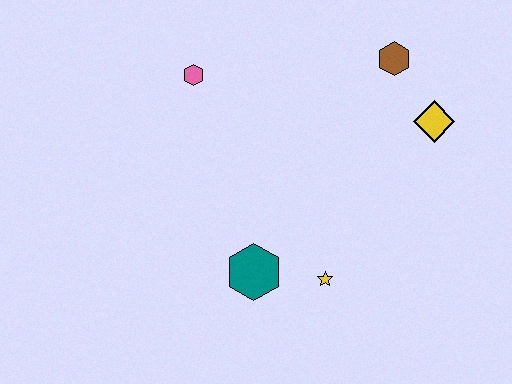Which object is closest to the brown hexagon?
The yellow diamond is closest to the brown hexagon.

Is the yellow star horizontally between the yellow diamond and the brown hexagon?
No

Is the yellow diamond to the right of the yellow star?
Yes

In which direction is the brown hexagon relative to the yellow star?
The brown hexagon is above the yellow star.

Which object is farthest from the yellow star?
The pink hexagon is farthest from the yellow star.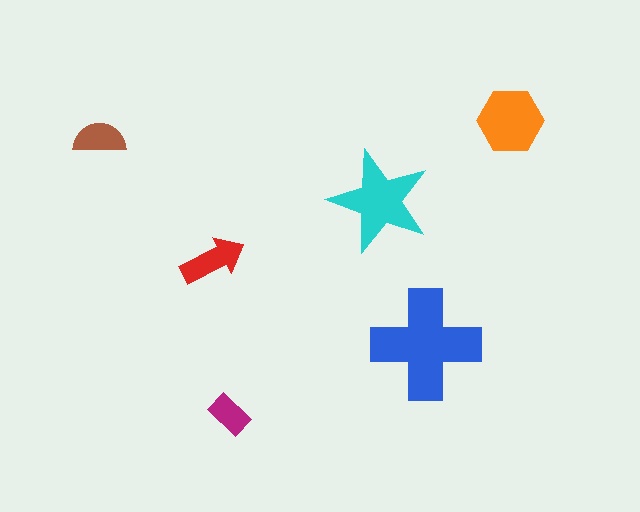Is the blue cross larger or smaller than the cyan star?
Larger.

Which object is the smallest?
The magenta rectangle.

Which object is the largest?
The blue cross.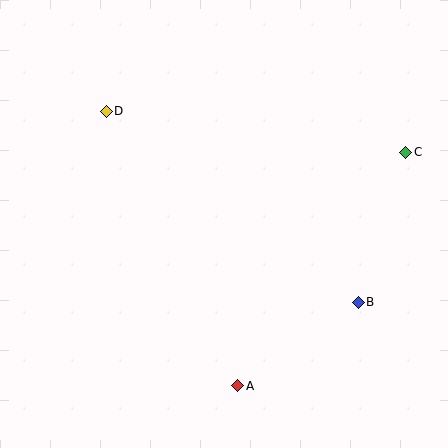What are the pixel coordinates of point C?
Point C is at (406, 152).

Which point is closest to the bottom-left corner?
Point A is closest to the bottom-left corner.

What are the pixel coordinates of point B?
Point B is at (358, 302).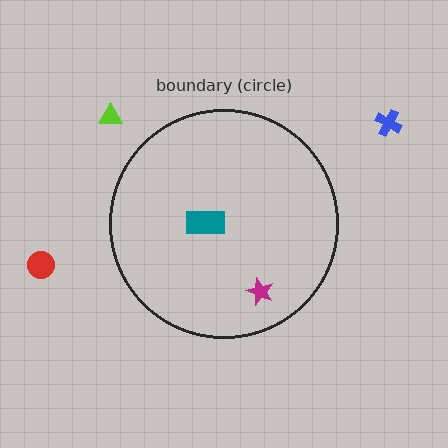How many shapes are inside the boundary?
2 inside, 3 outside.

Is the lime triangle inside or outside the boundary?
Outside.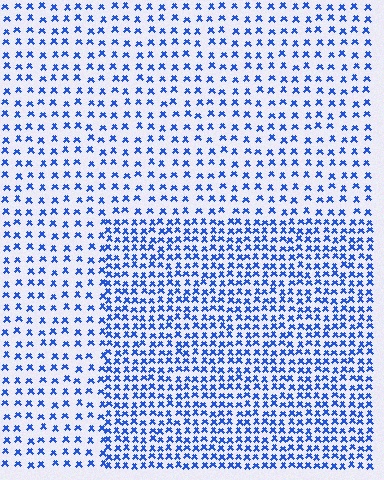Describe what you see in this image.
The image contains small blue elements arranged at two different densities. A rectangle-shaped region is visible where the elements are more densely packed than the surrounding area.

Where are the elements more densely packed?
The elements are more densely packed inside the rectangle boundary.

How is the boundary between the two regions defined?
The boundary is defined by a change in element density (approximately 1.9x ratio). All elements are the same color, size, and shape.